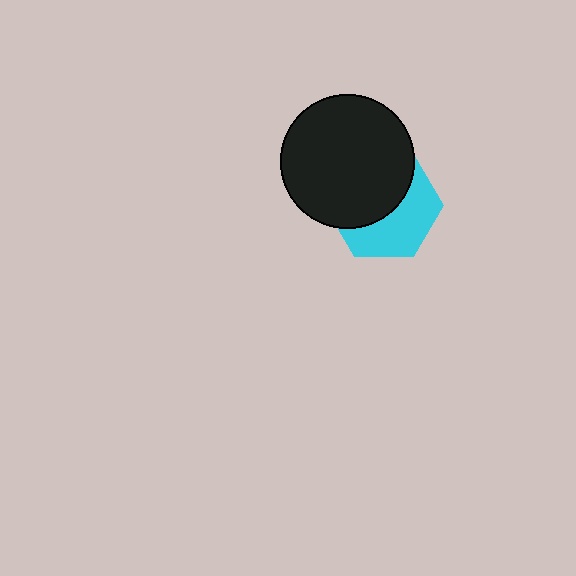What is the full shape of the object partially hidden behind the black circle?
The partially hidden object is a cyan hexagon.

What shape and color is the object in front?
The object in front is a black circle.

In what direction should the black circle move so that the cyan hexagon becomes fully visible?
The black circle should move up. That is the shortest direction to clear the overlap and leave the cyan hexagon fully visible.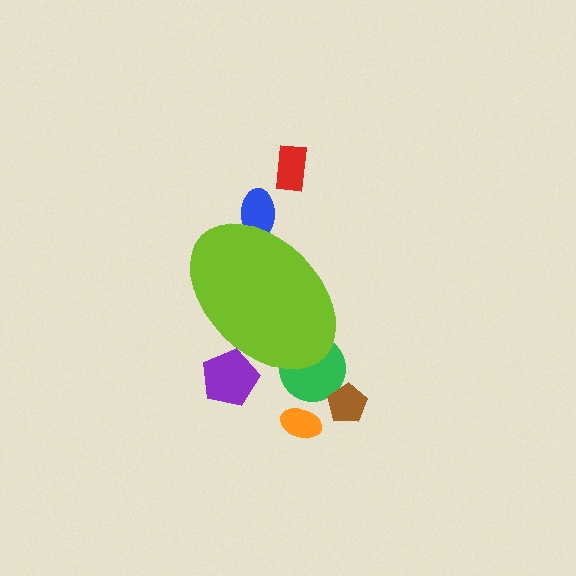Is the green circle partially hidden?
Yes, the green circle is partially hidden behind the lime ellipse.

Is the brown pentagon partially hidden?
No, the brown pentagon is fully visible.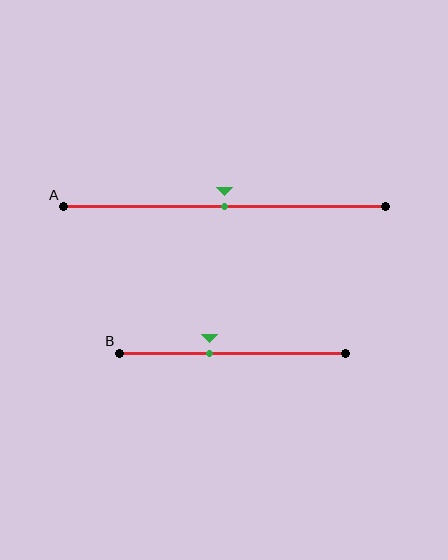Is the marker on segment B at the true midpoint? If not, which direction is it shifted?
No, the marker on segment B is shifted to the left by about 10% of the segment length.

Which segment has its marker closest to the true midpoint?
Segment A has its marker closest to the true midpoint.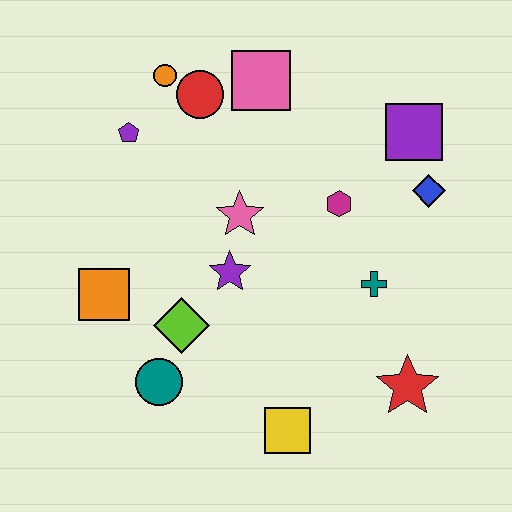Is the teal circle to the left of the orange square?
No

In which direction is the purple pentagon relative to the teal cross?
The purple pentagon is to the left of the teal cross.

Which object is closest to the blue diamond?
The purple square is closest to the blue diamond.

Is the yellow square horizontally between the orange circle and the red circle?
No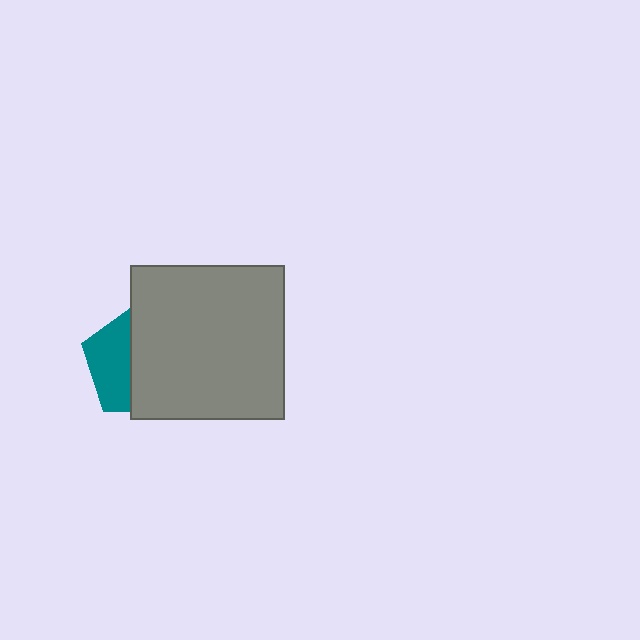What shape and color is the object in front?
The object in front is a gray square.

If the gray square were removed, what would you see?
You would see the complete teal pentagon.